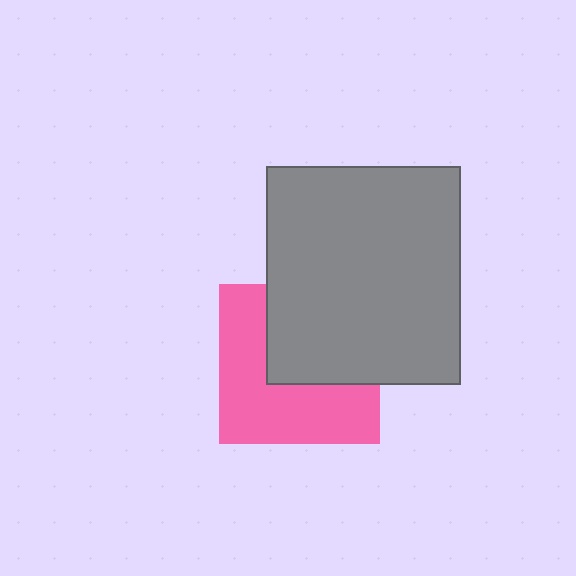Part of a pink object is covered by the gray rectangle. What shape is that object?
It is a square.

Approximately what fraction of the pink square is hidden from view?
Roughly 45% of the pink square is hidden behind the gray rectangle.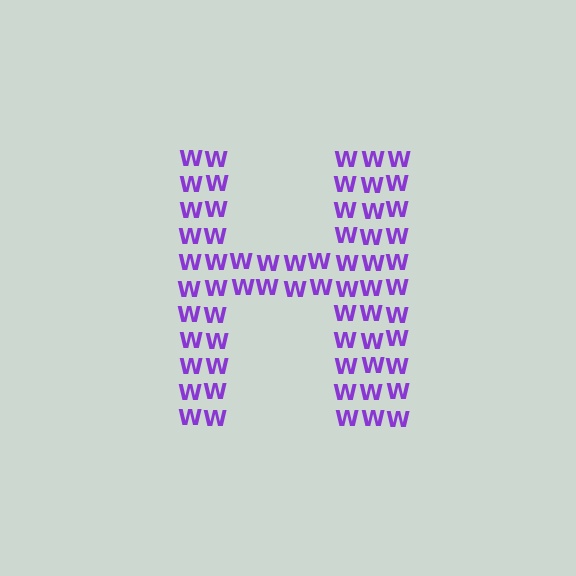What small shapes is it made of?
It is made of small letter W's.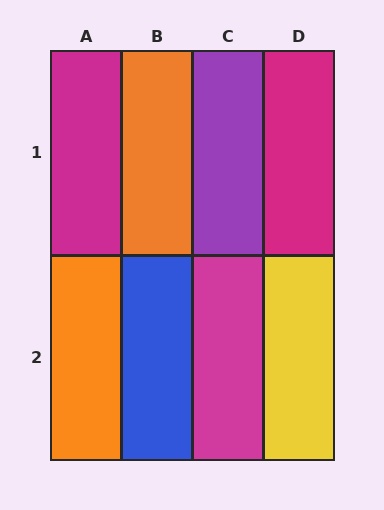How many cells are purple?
1 cell is purple.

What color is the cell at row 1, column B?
Orange.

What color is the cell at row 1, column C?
Purple.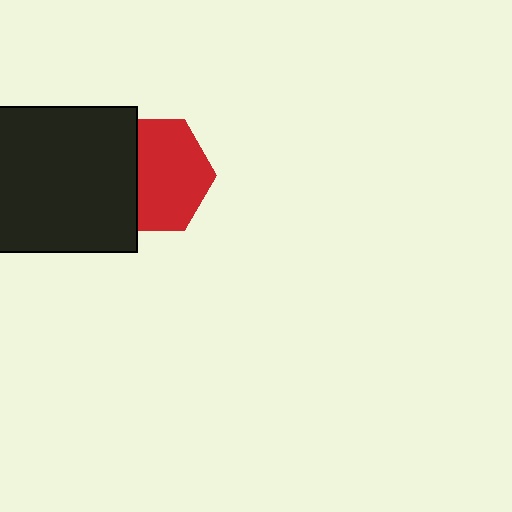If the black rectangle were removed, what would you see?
You would see the complete red hexagon.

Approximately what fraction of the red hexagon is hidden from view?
Roughly 35% of the red hexagon is hidden behind the black rectangle.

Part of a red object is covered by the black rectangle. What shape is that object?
It is a hexagon.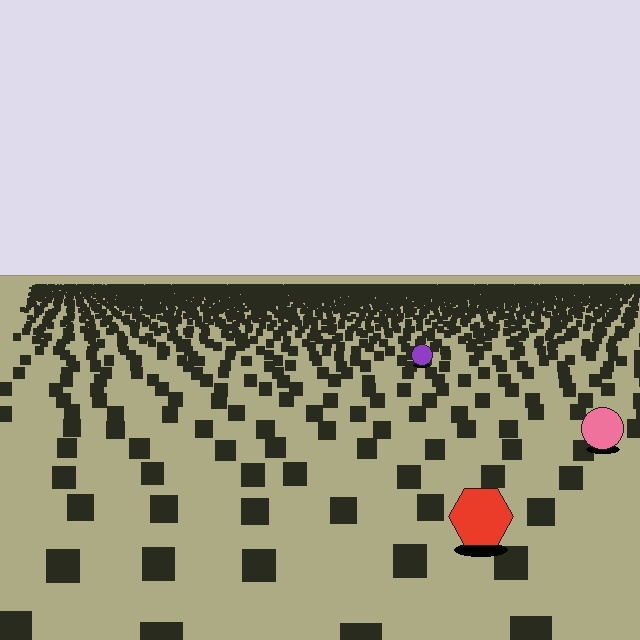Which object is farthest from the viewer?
The purple circle is farthest from the viewer. It appears smaller and the ground texture around it is denser.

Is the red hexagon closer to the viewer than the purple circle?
Yes. The red hexagon is closer — you can tell from the texture gradient: the ground texture is coarser near it.